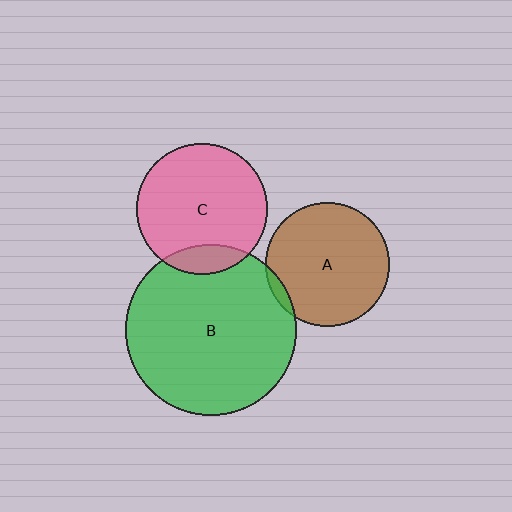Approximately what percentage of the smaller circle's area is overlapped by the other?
Approximately 15%.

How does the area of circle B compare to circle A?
Approximately 1.9 times.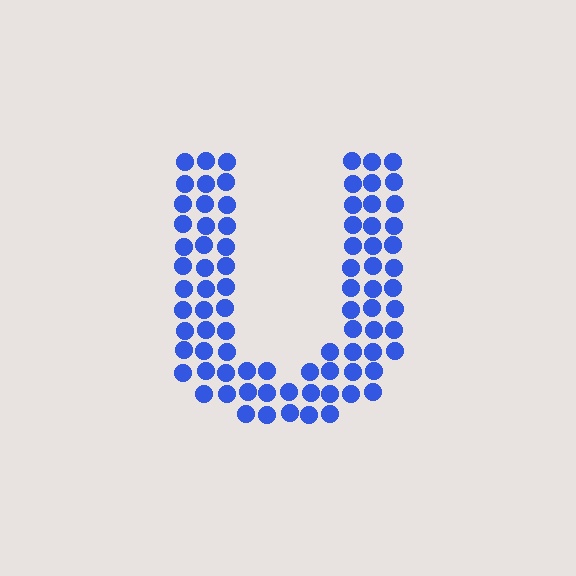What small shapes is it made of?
It is made of small circles.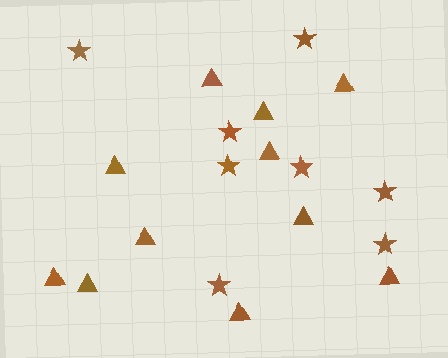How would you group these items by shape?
There are 2 groups: one group of stars (8) and one group of triangles (11).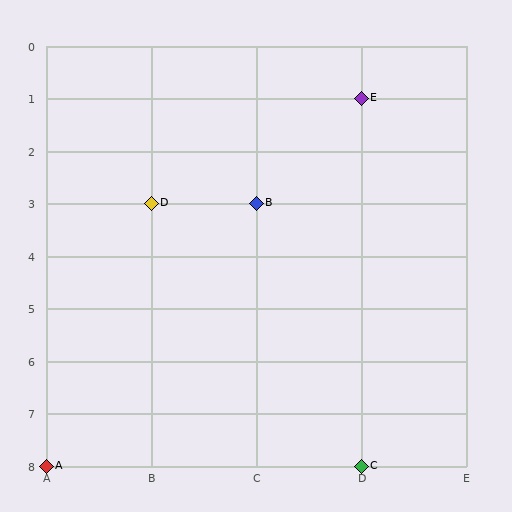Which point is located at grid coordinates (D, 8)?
Point C is at (D, 8).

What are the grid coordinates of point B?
Point B is at grid coordinates (C, 3).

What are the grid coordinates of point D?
Point D is at grid coordinates (B, 3).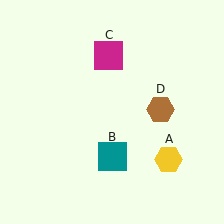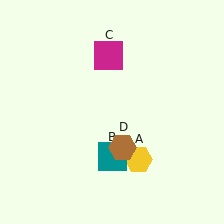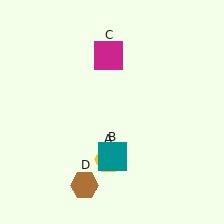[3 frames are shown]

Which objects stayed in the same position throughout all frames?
Teal square (object B) and magenta square (object C) remained stationary.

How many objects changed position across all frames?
2 objects changed position: yellow hexagon (object A), brown hexagon (object D).